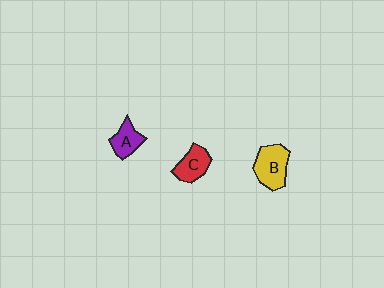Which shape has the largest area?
Shape B (yellow).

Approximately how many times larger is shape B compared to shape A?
Approximately 1.5 times.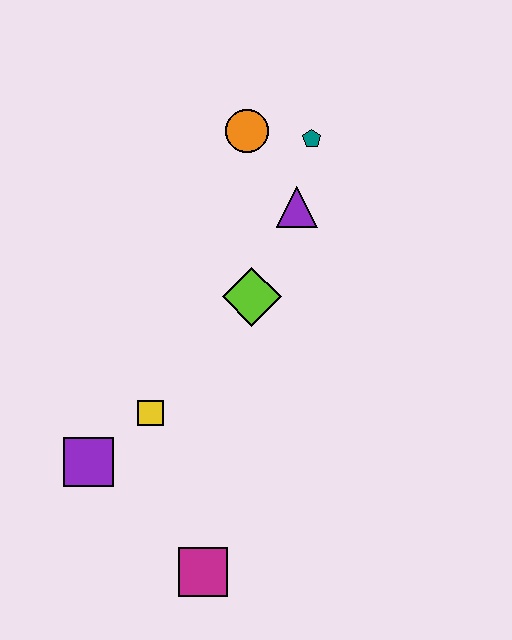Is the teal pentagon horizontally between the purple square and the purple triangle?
No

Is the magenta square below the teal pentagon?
Yes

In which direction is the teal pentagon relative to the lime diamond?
The teal pentagon is above the lime diamond.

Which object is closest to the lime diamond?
The purple triangle is closest to the lime diamond.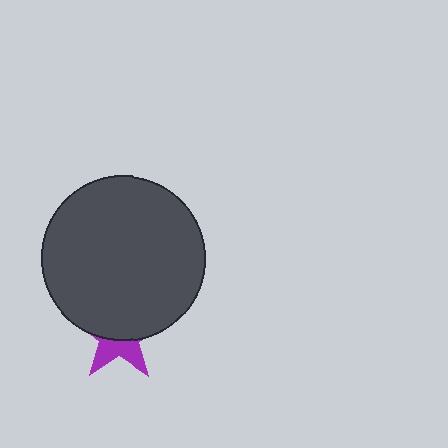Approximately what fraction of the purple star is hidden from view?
Roughly 62% of the purple star is hidden behind the dark gray circle.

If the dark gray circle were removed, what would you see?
You would see the complete purple star.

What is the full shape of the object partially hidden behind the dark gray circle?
The partially hidden object is a purple star.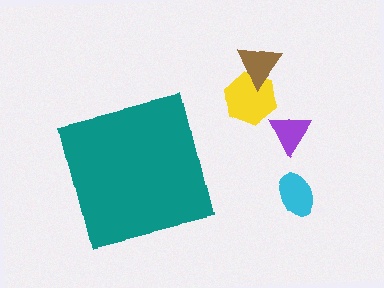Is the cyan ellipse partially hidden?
No, the cyan ellipse is fully visible.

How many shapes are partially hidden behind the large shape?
0 shapes are partially hidden.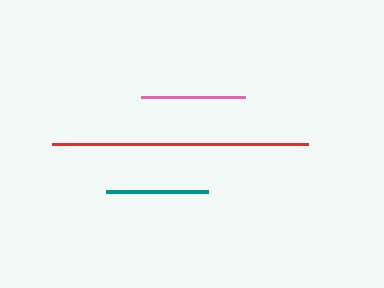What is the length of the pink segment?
The pink segment is approximately 104 pixels long.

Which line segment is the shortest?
The teal line is the shortest at approximately 102 pixels.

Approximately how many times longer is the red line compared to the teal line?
The red line is approximately 2.5 times the length of the teal line.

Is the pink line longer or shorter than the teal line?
The pink line is longer than the teal line.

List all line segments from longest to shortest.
From longest to shortest: red, pink, teal.